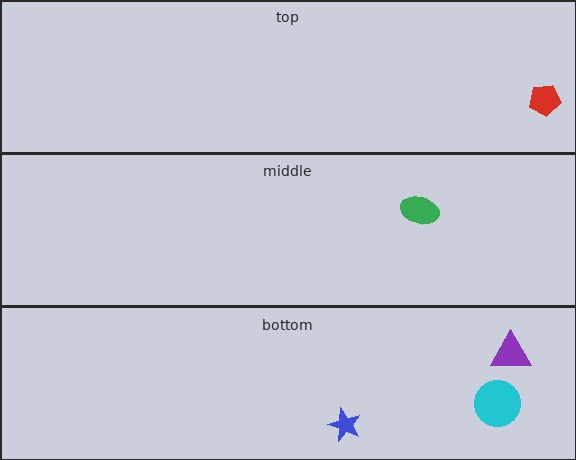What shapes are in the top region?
The red pentagon.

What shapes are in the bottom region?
The purple triangle, the blue star, the cyan circle.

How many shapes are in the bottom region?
3.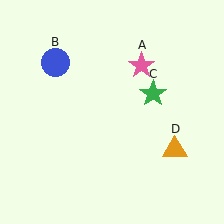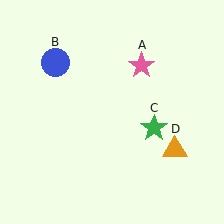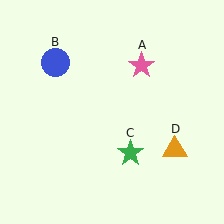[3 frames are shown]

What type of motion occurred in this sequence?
The green star (object C) rotated clockwise around the center of the scene.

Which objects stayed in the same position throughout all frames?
Pink star (object A) and blue circle (object B) and orange triangle (object D) remained stationary.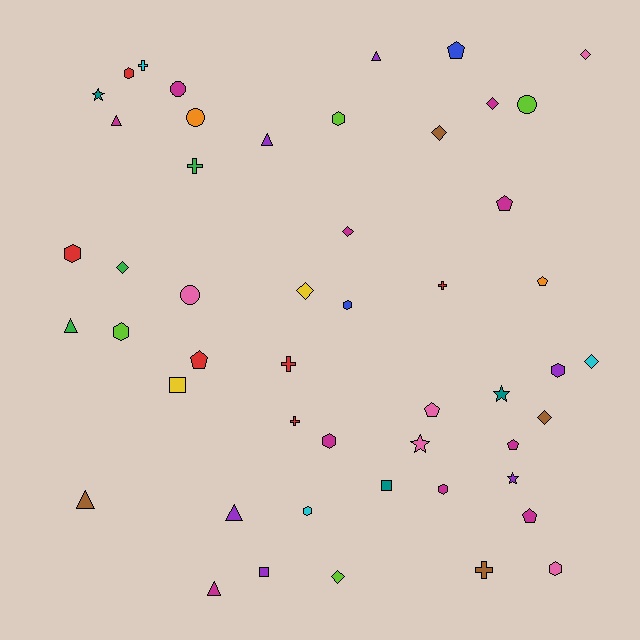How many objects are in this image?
There are 50 objects.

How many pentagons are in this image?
There are 7 pentagons.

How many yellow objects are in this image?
There are 2 yellow objects.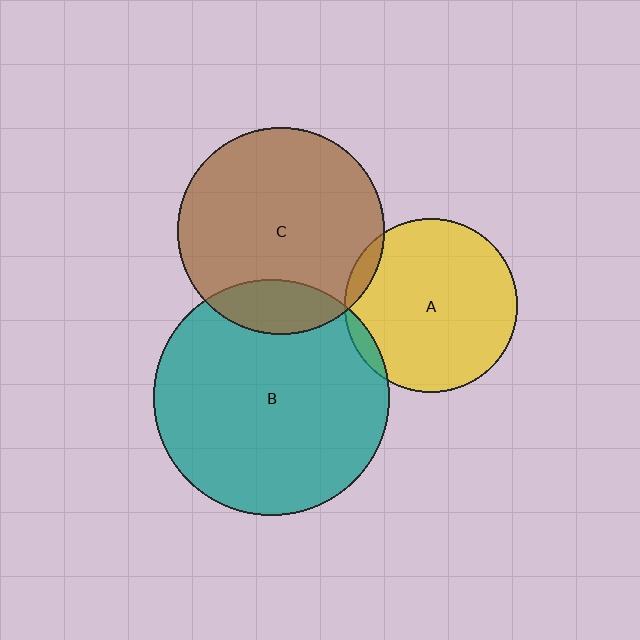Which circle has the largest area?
Circle B (teal).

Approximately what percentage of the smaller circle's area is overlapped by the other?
Approximately 15%.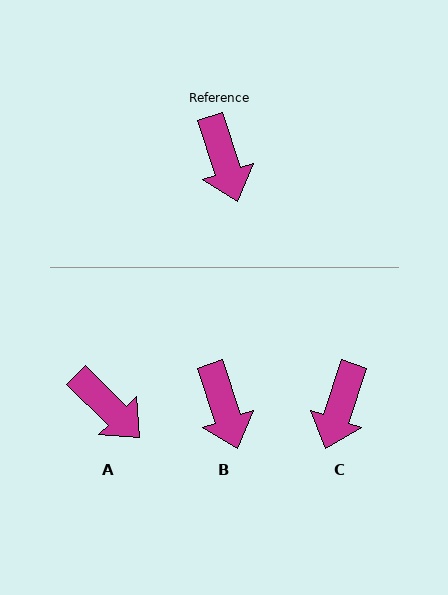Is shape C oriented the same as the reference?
No, it is off by about 36 degrees.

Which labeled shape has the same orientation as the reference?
B.